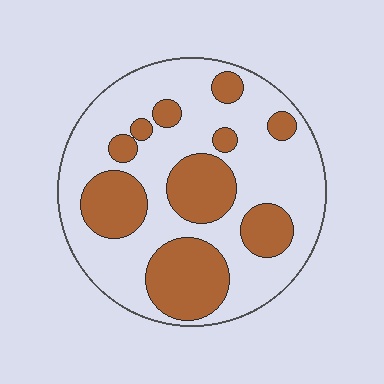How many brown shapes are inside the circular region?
10.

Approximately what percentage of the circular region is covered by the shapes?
Approximately 35%.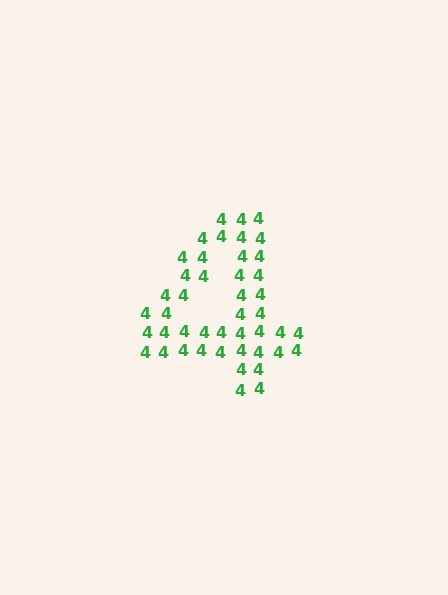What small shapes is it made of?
It is made of small digit 4's.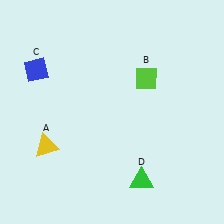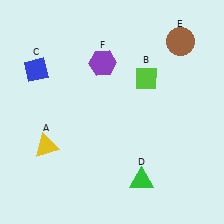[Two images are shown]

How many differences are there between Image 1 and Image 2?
There are 2 differences between the two images.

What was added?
A brown circle (E), a purple hexagon (F) were added in Image 2.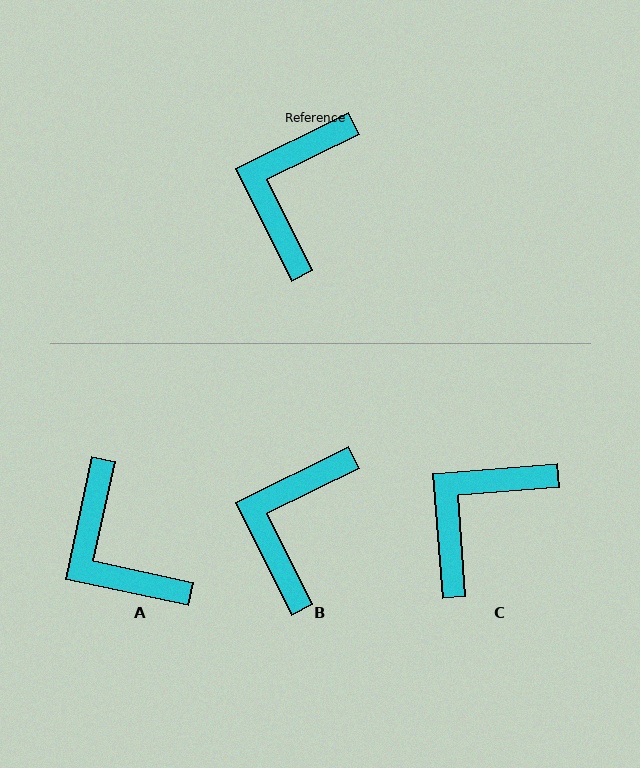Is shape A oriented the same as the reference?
No, it is off by about 51 degrees.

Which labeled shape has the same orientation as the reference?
B.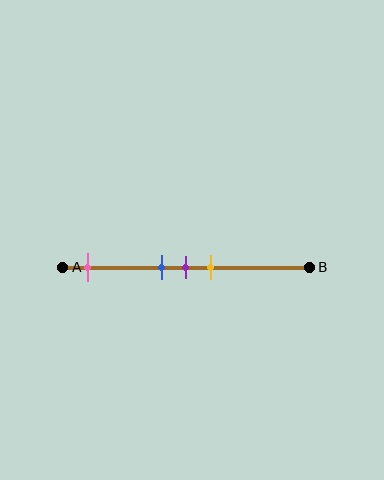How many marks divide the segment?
There are 4 marks dividing the segment.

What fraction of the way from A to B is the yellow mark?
The yellow mark is approximately 60% (0.6) of the way from A to B.